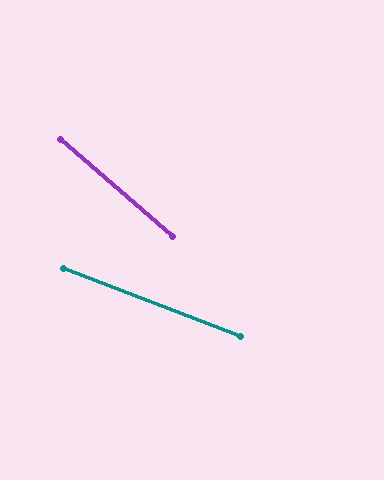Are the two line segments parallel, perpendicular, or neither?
Neither parallel nor perpendicular — they differ by about 20°.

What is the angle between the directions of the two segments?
Approximately 20 degrees.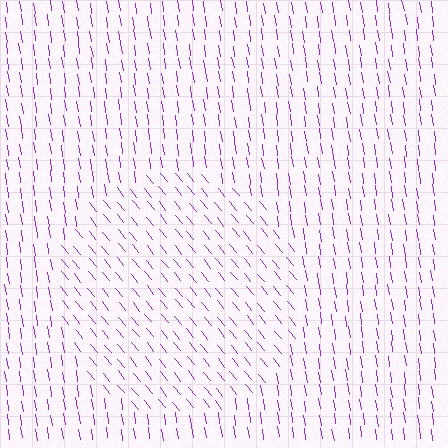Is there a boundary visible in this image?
Yes, there is a texture boundary formed by a change in line orientation.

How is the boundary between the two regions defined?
The boundary is defined purely by a change in line orientation (approximately 31 degrees difference). All lines are the same color and thickness.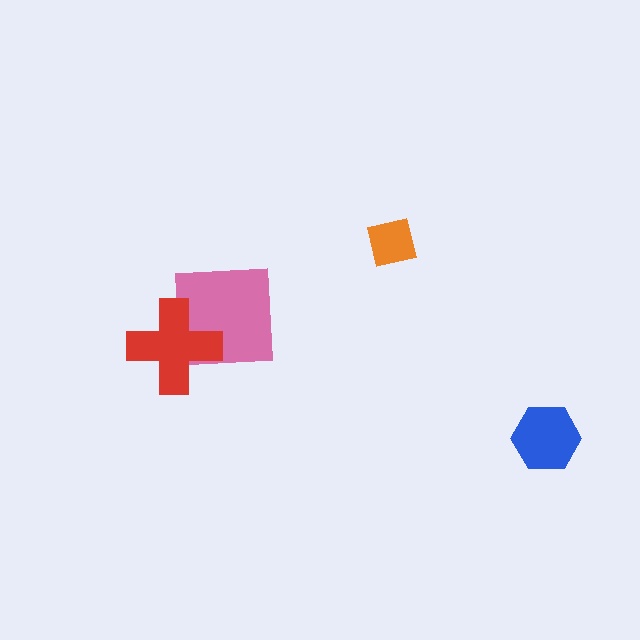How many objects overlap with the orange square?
0 objects overlap with the orange square.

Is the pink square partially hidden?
Yes, it is partially covered by another shape.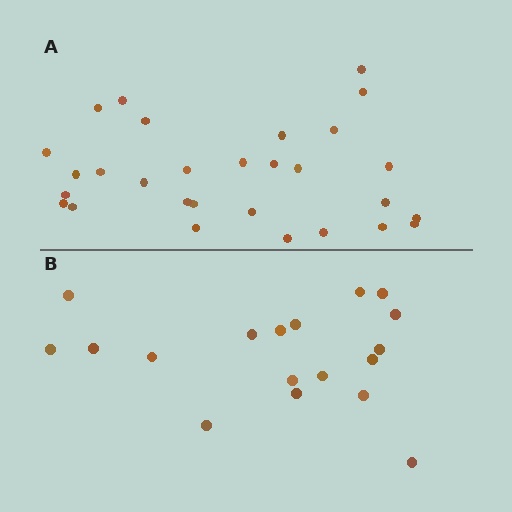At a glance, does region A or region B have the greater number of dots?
Region A (the top region) has more dots.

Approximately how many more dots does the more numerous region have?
Region A has roughly 12 or so more dots than region B.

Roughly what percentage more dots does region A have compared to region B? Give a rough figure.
About 60% more.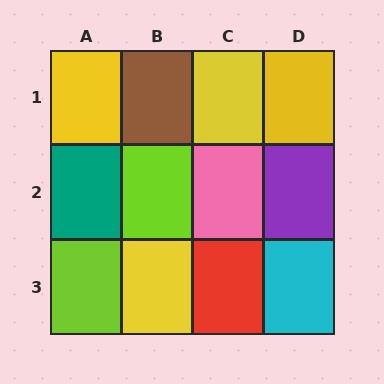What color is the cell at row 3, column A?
Lime.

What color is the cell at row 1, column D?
Yellow.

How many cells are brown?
1 cell is brown.